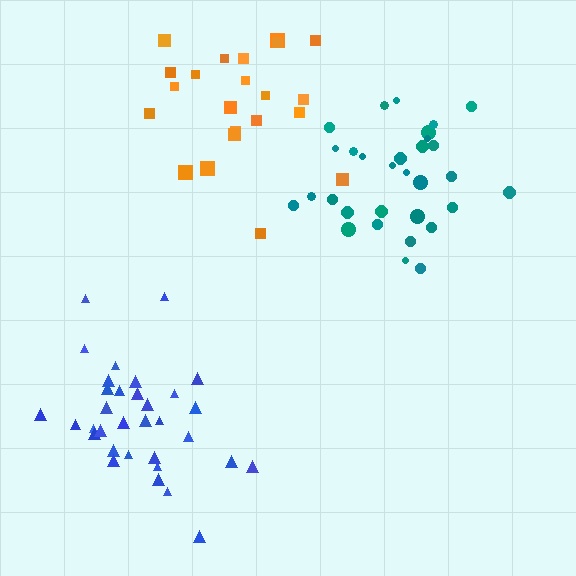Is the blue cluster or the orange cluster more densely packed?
Blue.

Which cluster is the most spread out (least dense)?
Orange.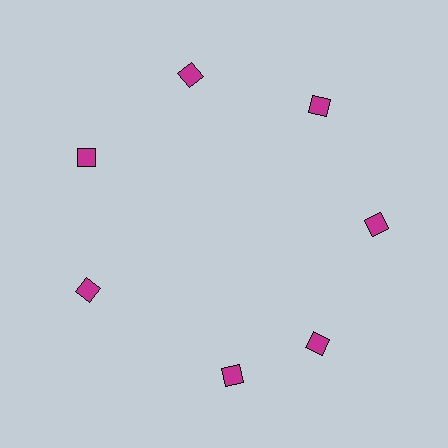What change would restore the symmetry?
The symmetry would be restored by rotating it back into even spacing with its neighbors so that all 7 diamonds sit at equal angles and equal distance from the center.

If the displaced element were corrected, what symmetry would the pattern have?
It would have 7-fold rotational symmetry — the pattern would map onto itself every 51 degrees.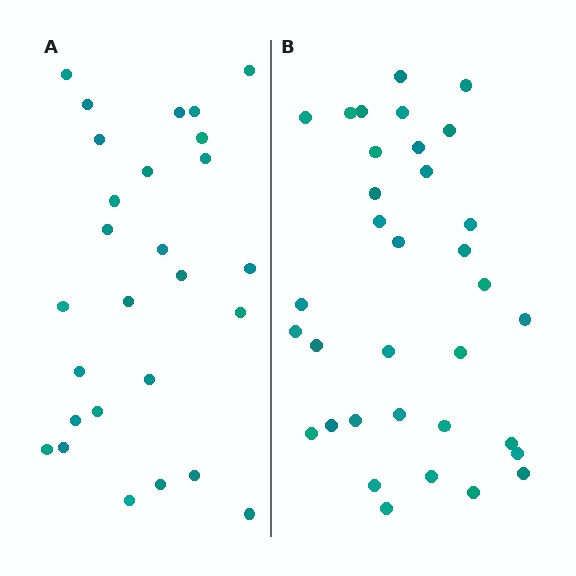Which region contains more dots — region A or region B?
Region B (the right region) has more dots.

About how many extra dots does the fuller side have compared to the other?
Region B has roughly 8 or so more dots than region A.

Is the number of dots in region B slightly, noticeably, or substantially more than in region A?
Region B has noticeably more, but not dramatically so. The ratio is roughly 1.3 to 1.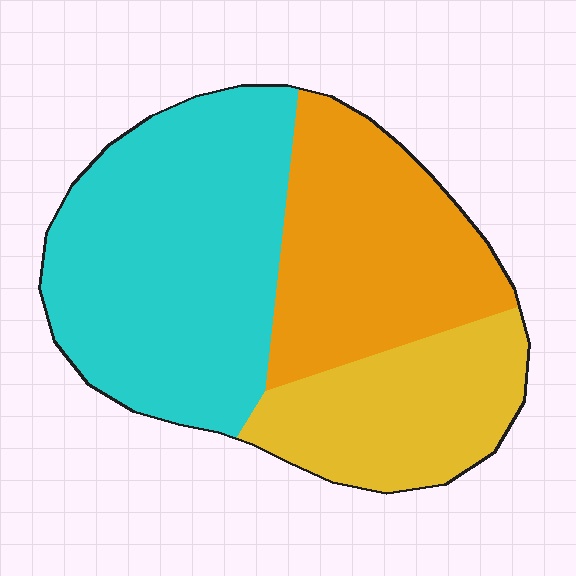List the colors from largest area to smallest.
From largest to smallest: cyan, orange, yellow.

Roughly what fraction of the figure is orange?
Orange takes up about one third (1/3) of the figure.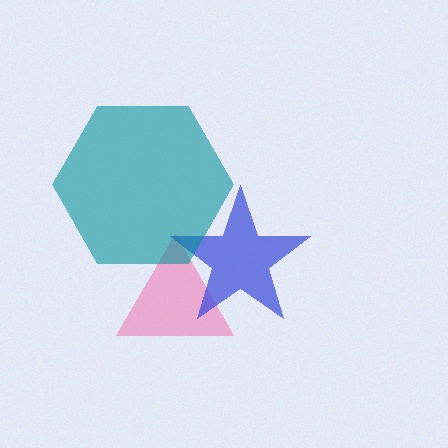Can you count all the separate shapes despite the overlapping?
Yes, there are 3 separate shapes.